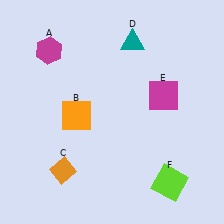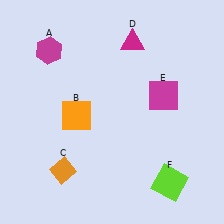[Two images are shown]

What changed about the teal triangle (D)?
In Image 1, D is teal. In Image 2, it changed to magenta.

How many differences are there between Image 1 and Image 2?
There is 1 difference between the two images.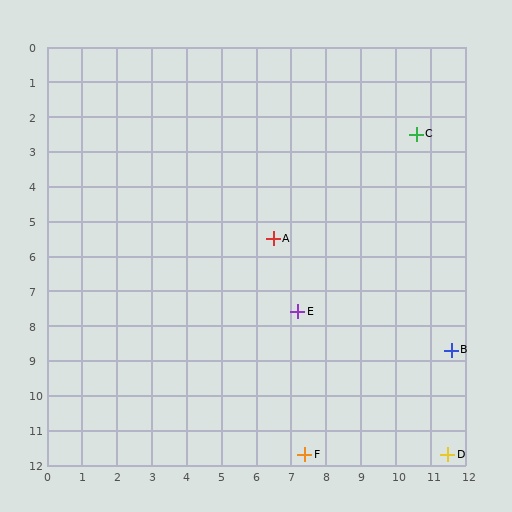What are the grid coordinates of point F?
Point F is at approximately (7.4, 11.7).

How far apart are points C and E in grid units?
Points C and E are about 6.1 grid units apart.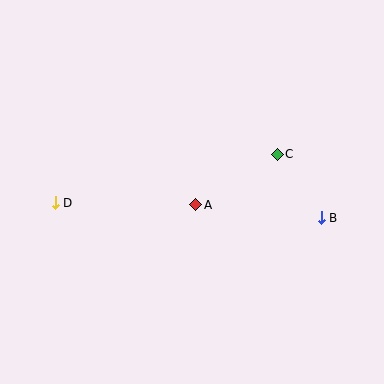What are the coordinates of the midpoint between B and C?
The midpoint between B and C is at (299, 186).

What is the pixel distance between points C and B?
The distance between C and B is 77 pixels.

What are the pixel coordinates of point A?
Point A is at (196, 205).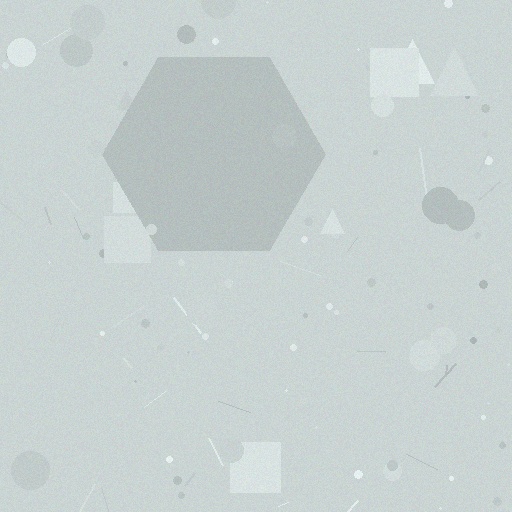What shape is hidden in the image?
A hexagon is hidden in the image.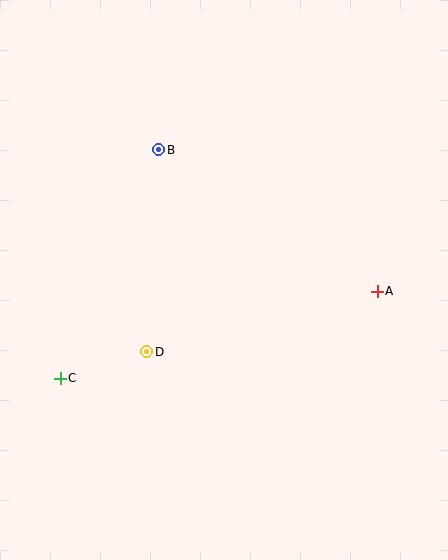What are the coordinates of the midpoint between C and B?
The midpoint between C and B is at (110, 264).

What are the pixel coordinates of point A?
Point A is at (377, 291).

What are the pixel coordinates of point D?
Point D is at (147, 352).